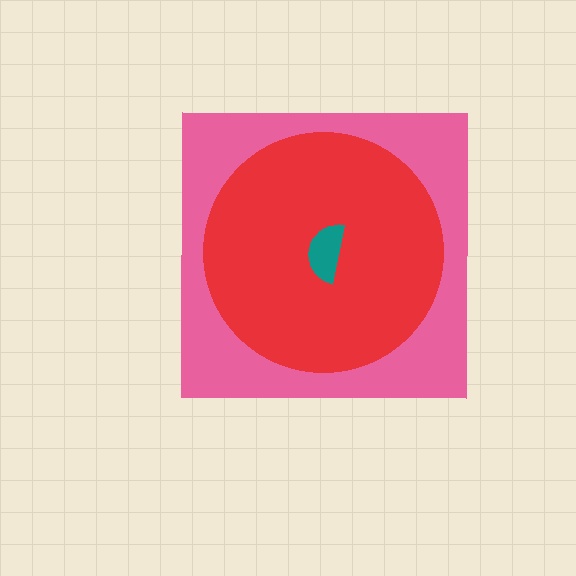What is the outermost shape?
The pink square.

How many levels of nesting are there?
3.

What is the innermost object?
The teal semicircle.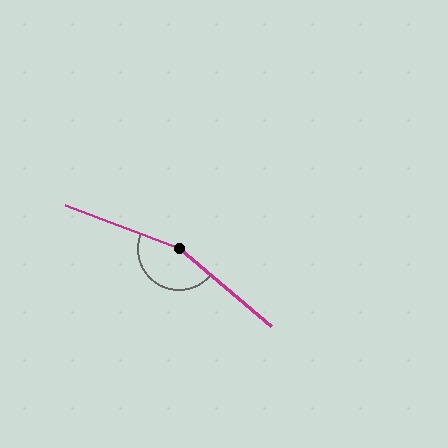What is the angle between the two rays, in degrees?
Approximately 161 degrees.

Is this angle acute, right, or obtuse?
It is obtuse.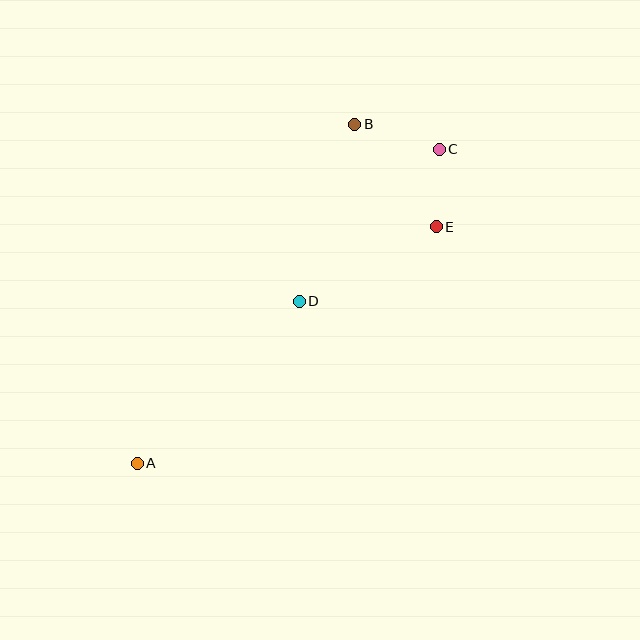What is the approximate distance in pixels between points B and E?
The distance between B and E is approximately 131 pixels.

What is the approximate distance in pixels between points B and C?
The distance between B and C is approximately 88 pixels.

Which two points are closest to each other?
Points C and E are closest to each other.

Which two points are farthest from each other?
Points A and C are farthest from each other.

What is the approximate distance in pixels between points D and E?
The distance between D and E is approximately 156 pixels.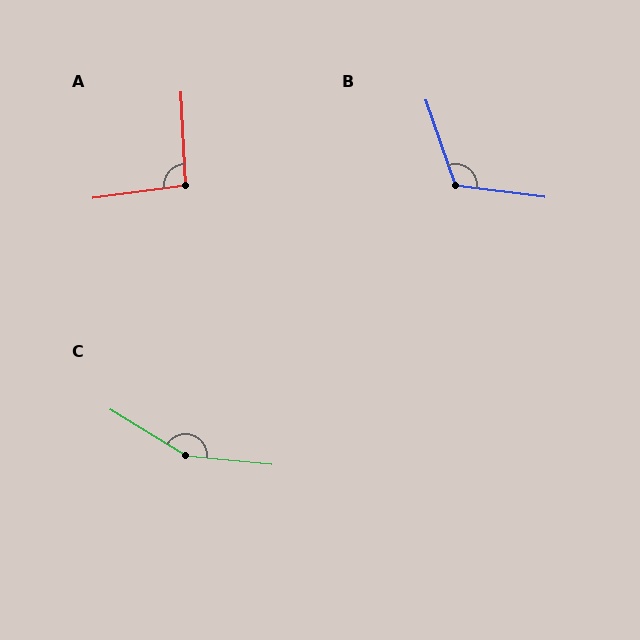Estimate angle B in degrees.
Approximately 117 degrees.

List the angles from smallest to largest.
A (95°), B (117°), C (153°).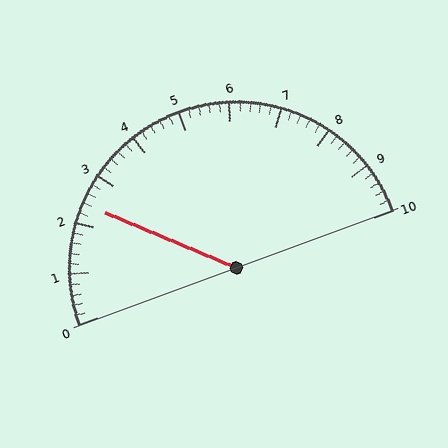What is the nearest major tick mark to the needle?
The nearest major tick mark is 2.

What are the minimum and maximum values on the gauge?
The gauge ranges from 0 to 10.